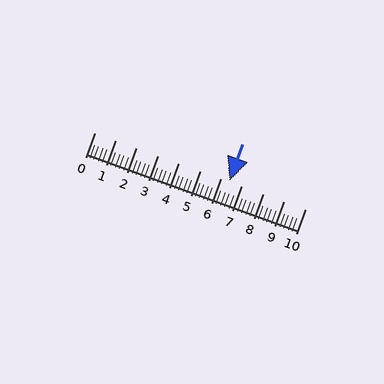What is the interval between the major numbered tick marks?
The major tick marks are spaced 1 units apart.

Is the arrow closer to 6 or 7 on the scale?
The arrow is closer to 6.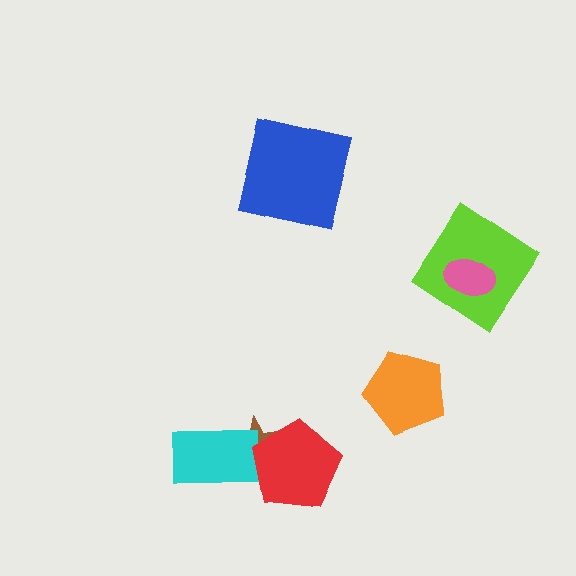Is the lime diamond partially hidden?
Yes, it is partially covered by another shape.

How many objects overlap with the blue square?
0 objects overlap with the blue square.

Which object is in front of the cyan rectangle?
The red pentagon is in front of the cyan rectangle.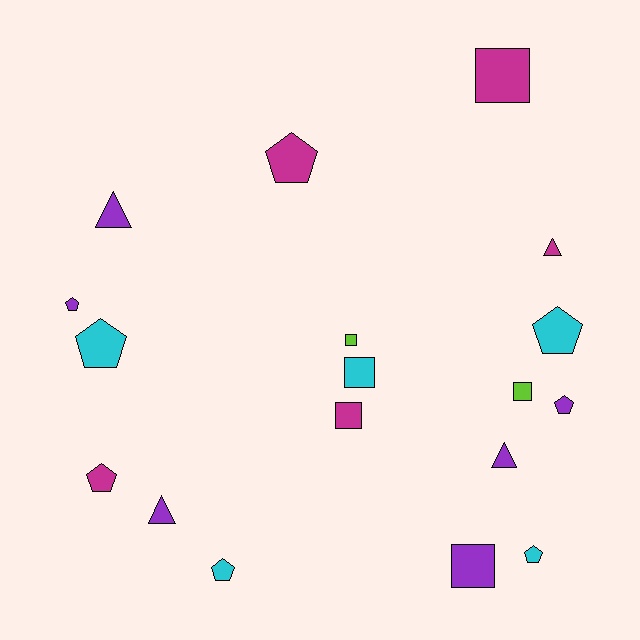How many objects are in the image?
There are 18 objects.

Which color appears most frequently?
Purple, with 6 objects.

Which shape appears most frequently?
Pentagon, with 8 objects.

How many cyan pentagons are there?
There are 4 cyan pentagons.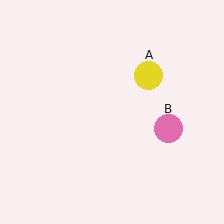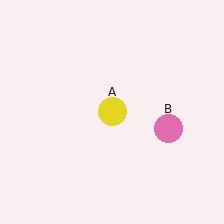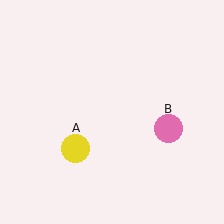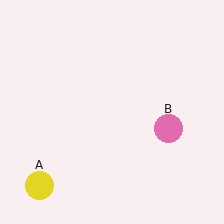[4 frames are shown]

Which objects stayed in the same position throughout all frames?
Pink circle (object B) remained stationary.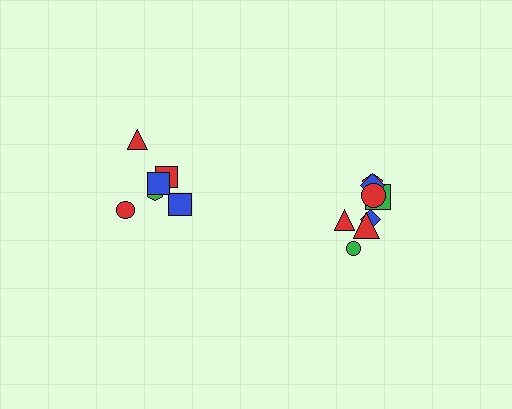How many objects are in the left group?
There are 6 objects.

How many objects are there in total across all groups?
There are 14 objects.